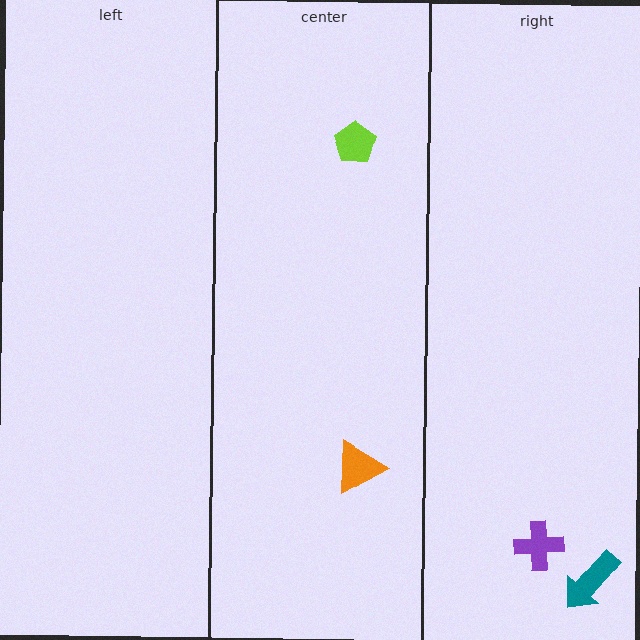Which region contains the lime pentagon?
The center region.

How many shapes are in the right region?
2.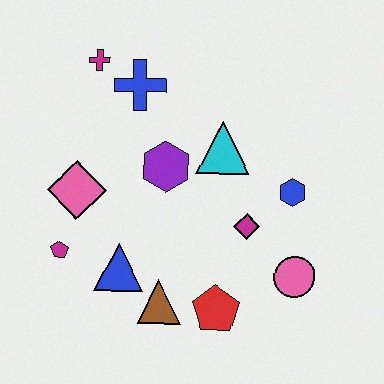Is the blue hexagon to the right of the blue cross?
Yes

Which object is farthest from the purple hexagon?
The pink circle is farthest from the purple hexagon.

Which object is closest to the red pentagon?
The brown triangle is closest to the red pentagon.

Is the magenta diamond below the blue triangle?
No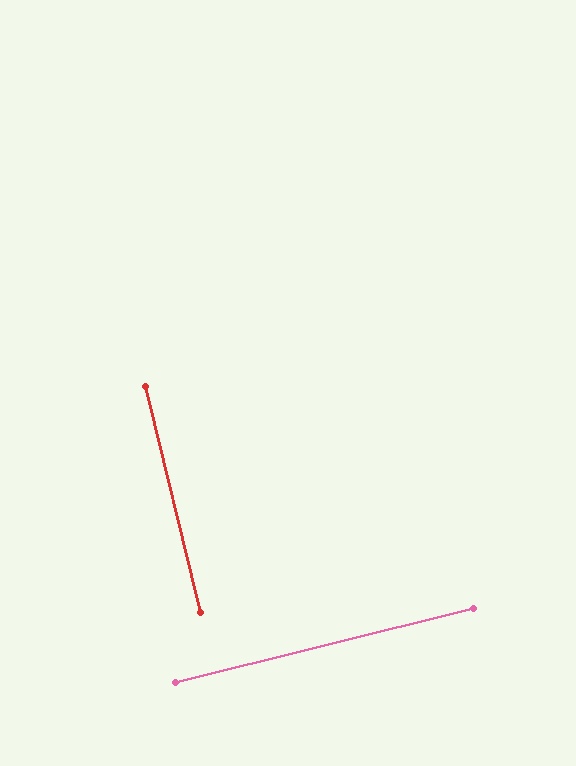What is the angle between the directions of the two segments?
Approximately 90 degrees.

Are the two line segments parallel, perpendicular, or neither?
Perpendicular — they meet at approximately 90°.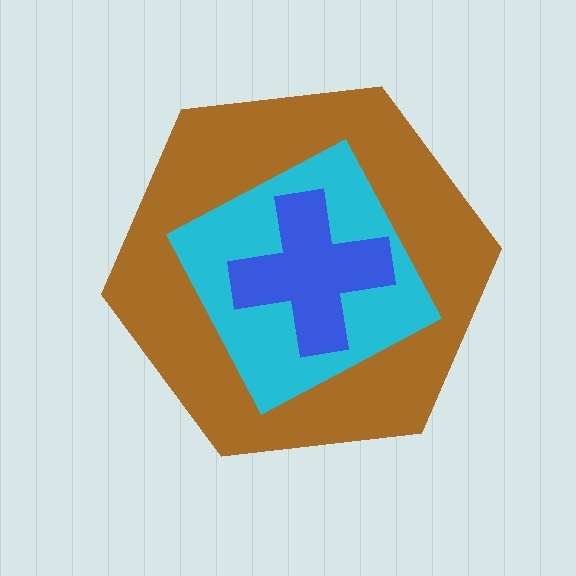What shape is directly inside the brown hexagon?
The cyan diamond.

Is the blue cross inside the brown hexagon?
Yes.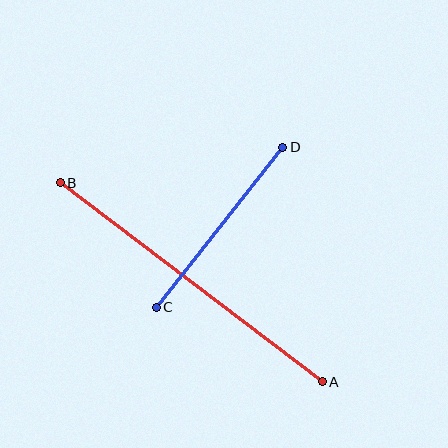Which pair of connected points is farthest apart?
Points A and B are farthest apart.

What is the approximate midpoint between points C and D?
The midpoint is at approximately (220, 227) pixels.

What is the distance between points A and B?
The distance is approximately 329 pixels.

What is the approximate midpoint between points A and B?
The midpoint is at approximately (191, 282) pixels.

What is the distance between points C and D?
The distance is approximately 204 pixels.